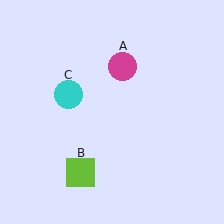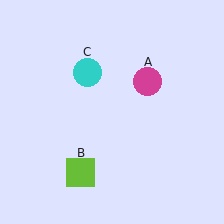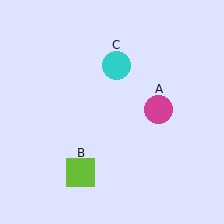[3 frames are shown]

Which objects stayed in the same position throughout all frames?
Lime square (object B) remained stationary.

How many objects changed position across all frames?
2 objects changed position: magenta circle (object A), cyan circle (object C).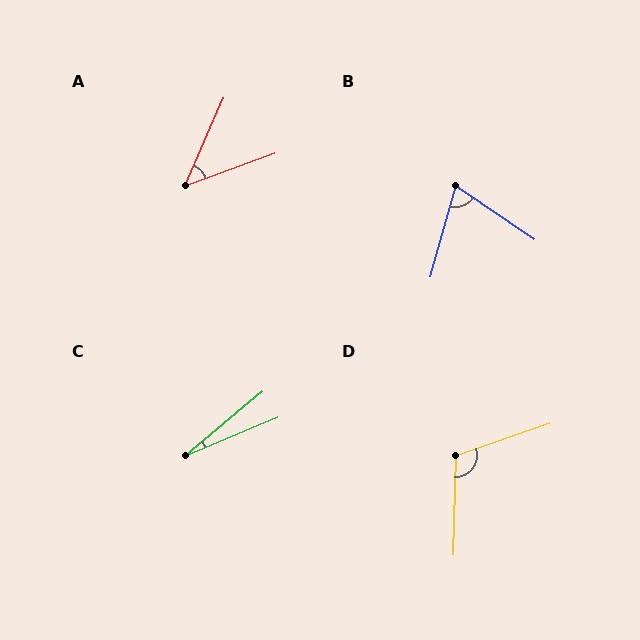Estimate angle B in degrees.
Approximately 71 degrees.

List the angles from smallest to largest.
C (17°), A (46°), B (71°), D (110°).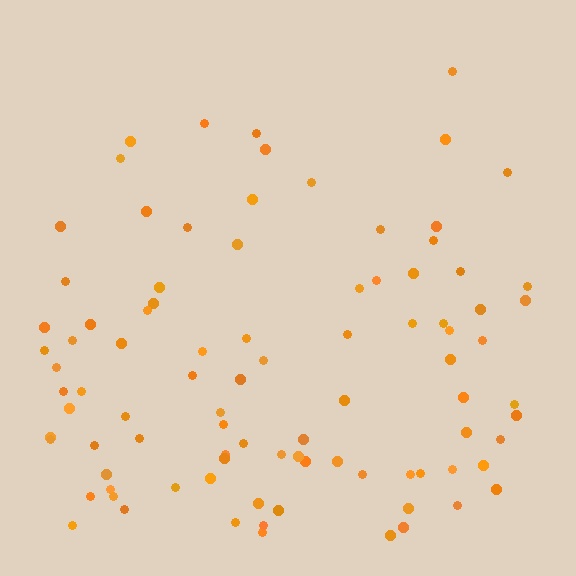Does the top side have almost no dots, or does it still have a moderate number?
Still a moderate number, just noticeably fewer than the bottom.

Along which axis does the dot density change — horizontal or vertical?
Vertical.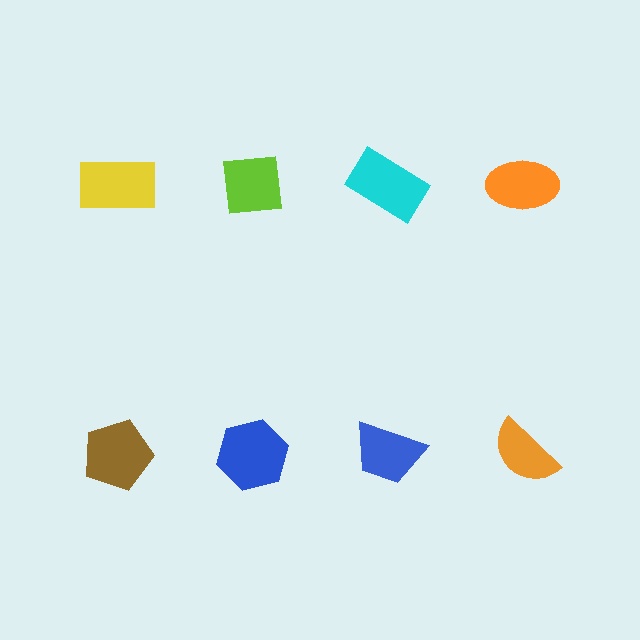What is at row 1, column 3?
A cyan rectangle.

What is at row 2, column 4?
An orange semicircle.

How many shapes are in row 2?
4 shapes.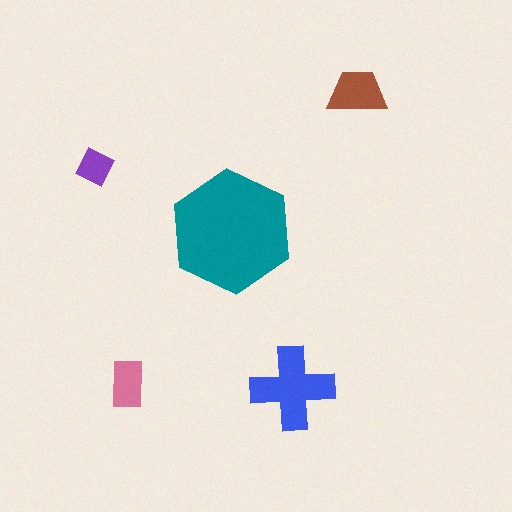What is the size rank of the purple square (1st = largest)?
5th.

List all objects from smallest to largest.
The purple square, the pink rectangle, the brown trapezoid, the blue cross, the teal hexagon.